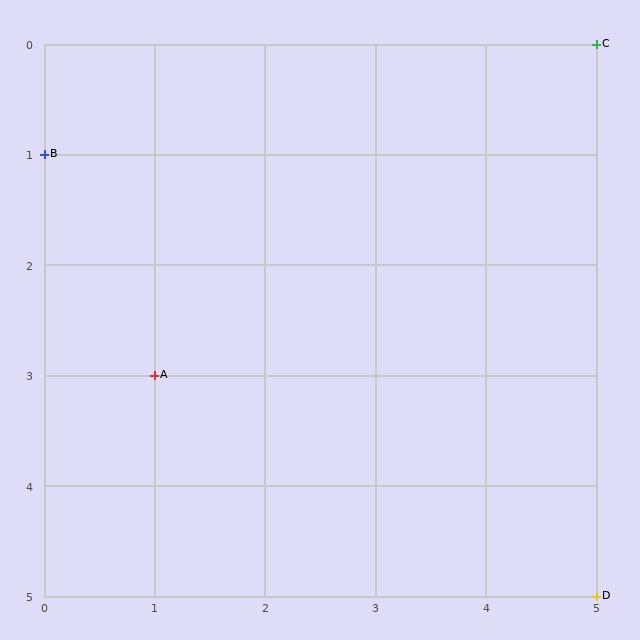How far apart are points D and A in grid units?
Points D and A are 4 columns and 2 rows apart (about 4.5 grid units diagonally).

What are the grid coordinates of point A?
Point A is at grid coordinates (1, 3).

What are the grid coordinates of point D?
Point D is at grid coordinates (5, 5).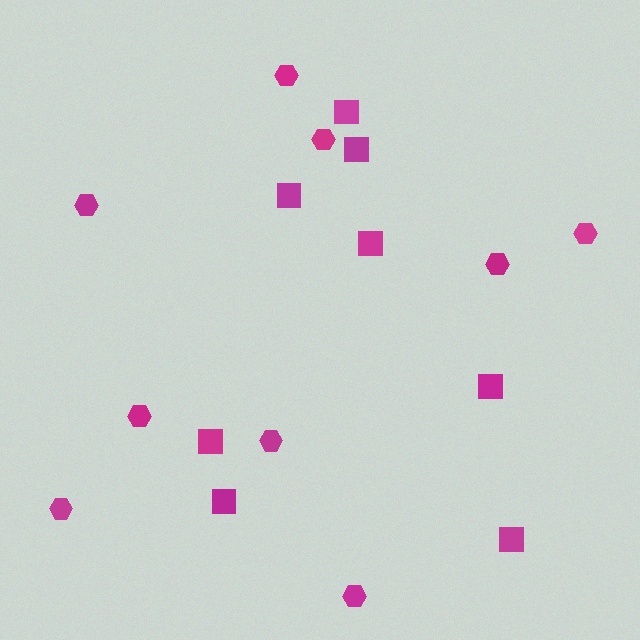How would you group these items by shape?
There are 2 groups: one group of squares (8) and one group of hexagons (9).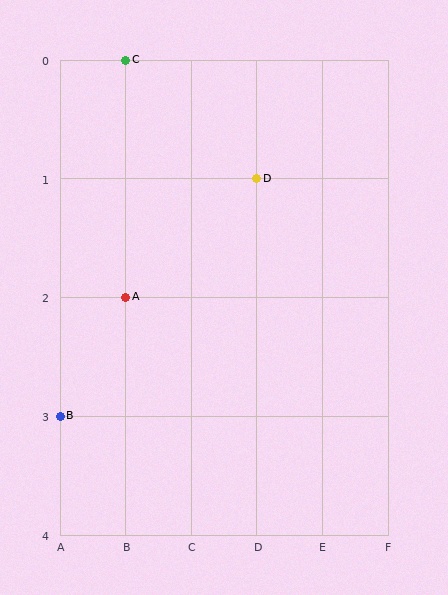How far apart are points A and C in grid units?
Points A and C are 2 rows apart.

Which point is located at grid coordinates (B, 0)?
Point C is at (B, 0).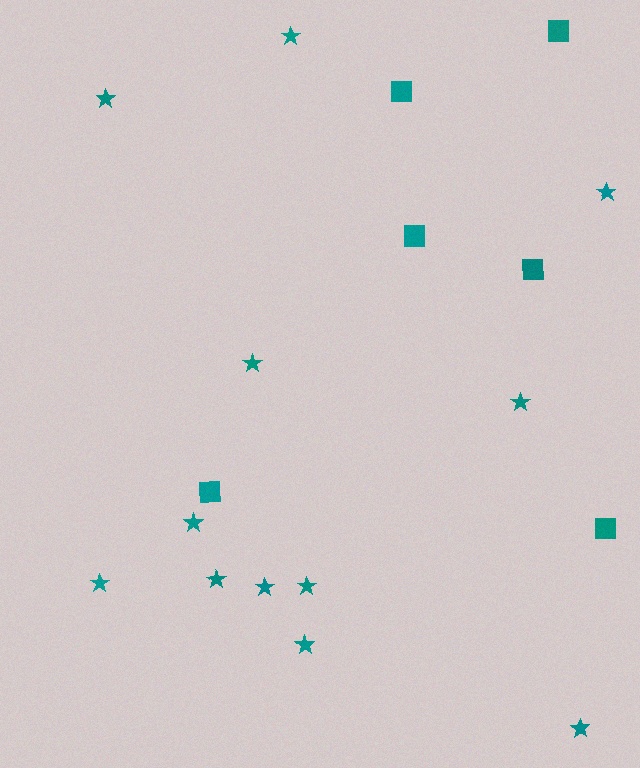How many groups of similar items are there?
There are 2 groups: one group of stars (12) and one group of squares (6).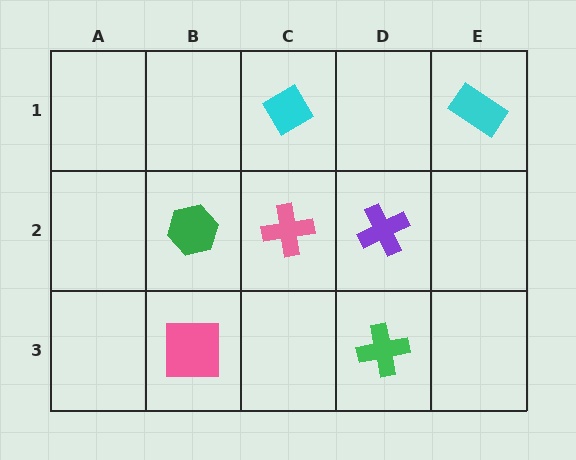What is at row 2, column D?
A purple cross.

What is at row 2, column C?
A pink cross.